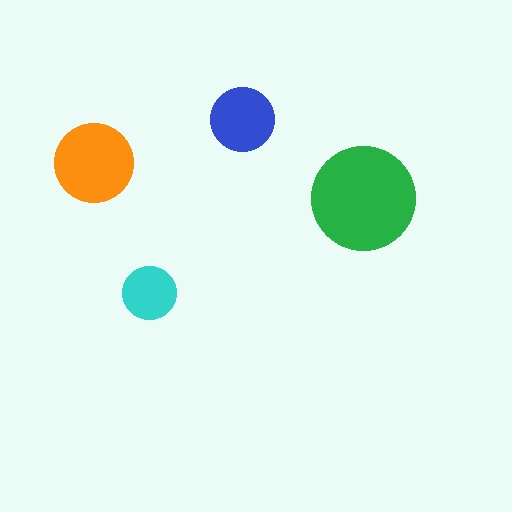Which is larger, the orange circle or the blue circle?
The orange one.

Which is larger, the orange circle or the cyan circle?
The orange one.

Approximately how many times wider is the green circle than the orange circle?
About 1.5 times wider.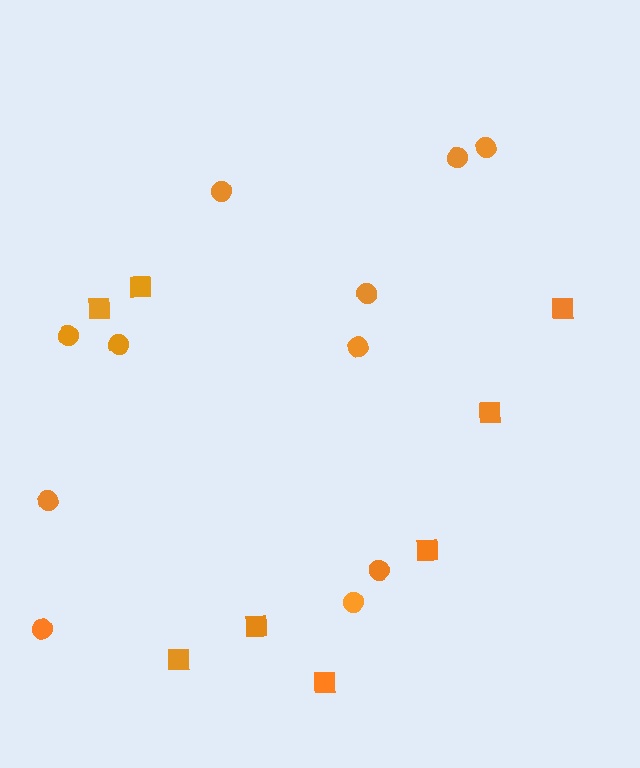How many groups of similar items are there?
There are 2 groups: one group of squares (8) and one group of circles (11).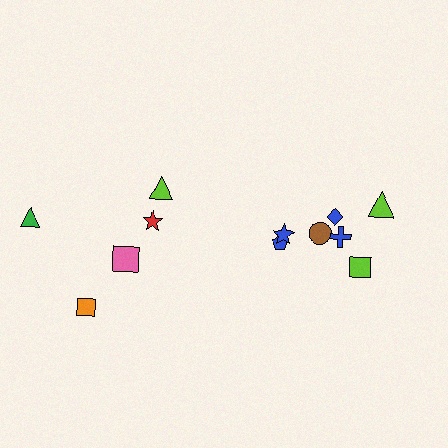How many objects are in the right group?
There are 7 objects.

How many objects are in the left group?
There are 5 objects.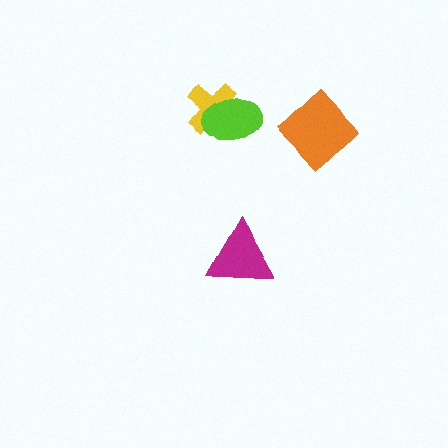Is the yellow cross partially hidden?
Yes, it is partially covered by another shape.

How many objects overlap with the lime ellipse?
1 object overlaps with the lime ellipse.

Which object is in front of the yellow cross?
The lime ellipse is in front of the yellow cross.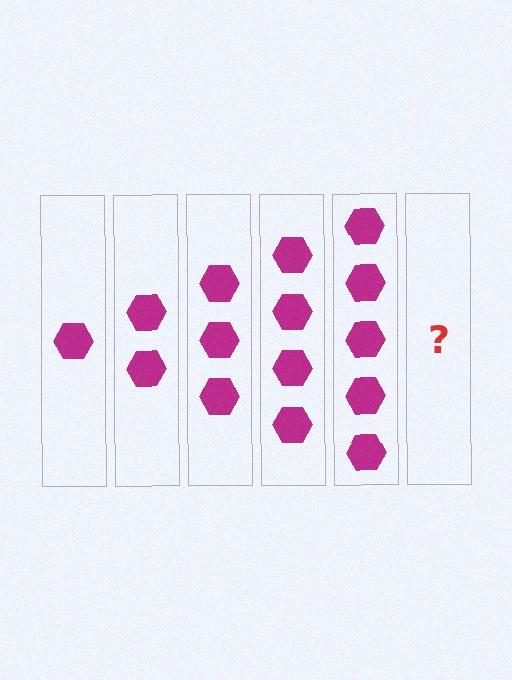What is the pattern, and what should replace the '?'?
The pattern is that each step adds one more hexagon. The '?' should be 6 hexagons.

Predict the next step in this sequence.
The next step is 6 hexagons.